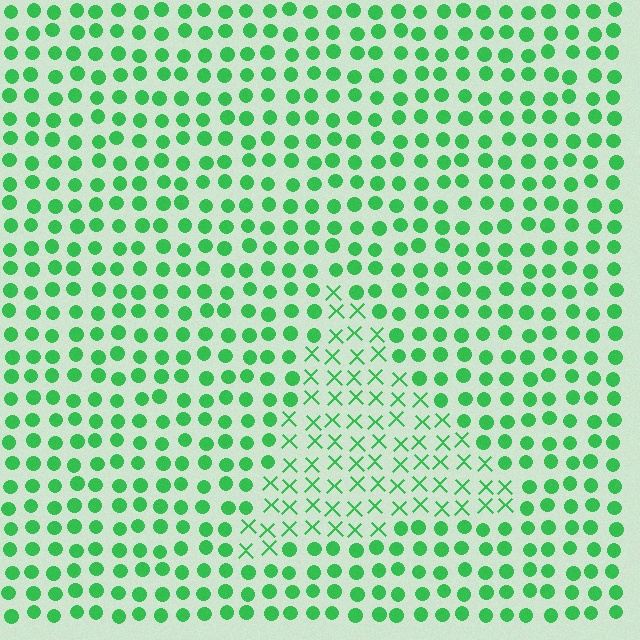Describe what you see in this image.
The image is filled with small green elements arranged in a uniform grid. A triangle-shaped region contains X marks, while the surrounding area contains circles. The boundary is defined purely by the change in element shape.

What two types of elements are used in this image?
The image uses X marks inside the triangle region and circles outside it.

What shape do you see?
I see a triangle.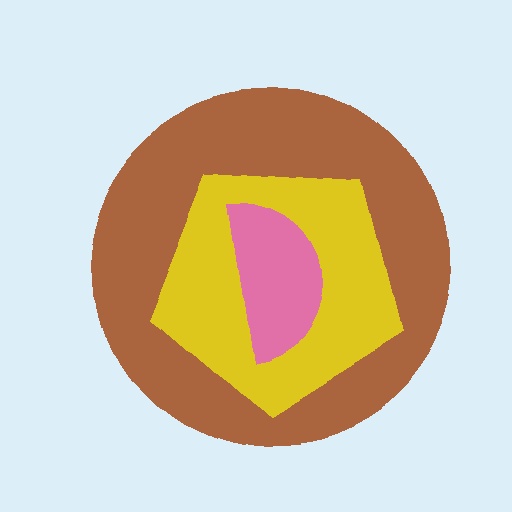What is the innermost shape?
The pink semicircle.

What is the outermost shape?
The brown circle.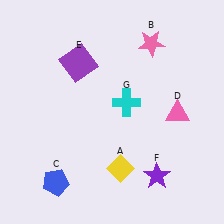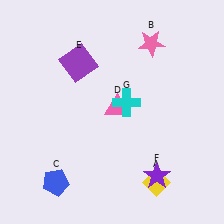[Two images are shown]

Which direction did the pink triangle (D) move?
The pink triangle (D) moved left.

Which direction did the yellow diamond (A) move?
The yellow diamond (A) moved right.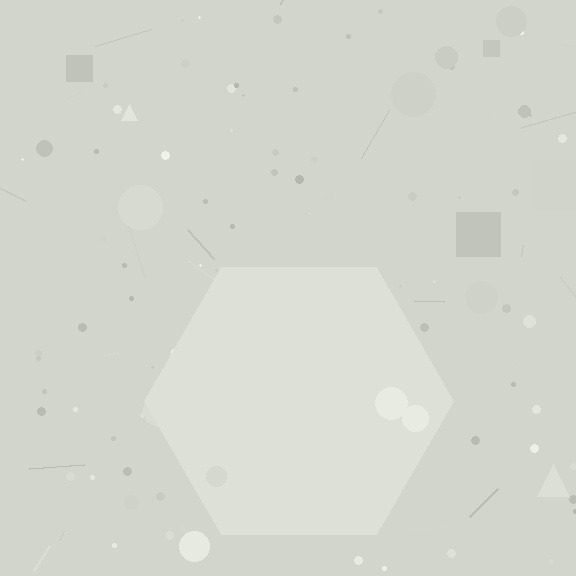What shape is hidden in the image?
A hexagon is hidden in the image.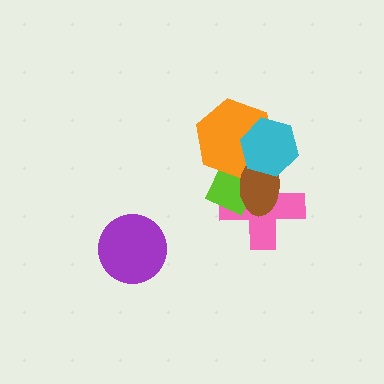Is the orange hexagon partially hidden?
Yes, it is partially covered by another shape.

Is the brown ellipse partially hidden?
Yes, it is partially covered by another shape.